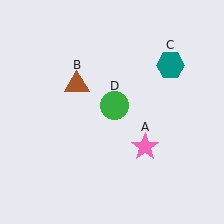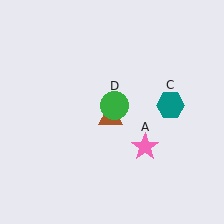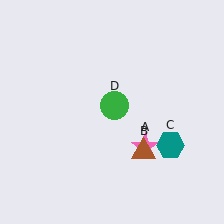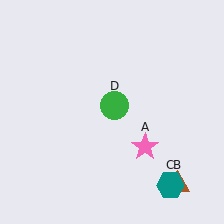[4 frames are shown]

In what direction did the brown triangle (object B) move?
The brown triangle (object B) moved down and to the right.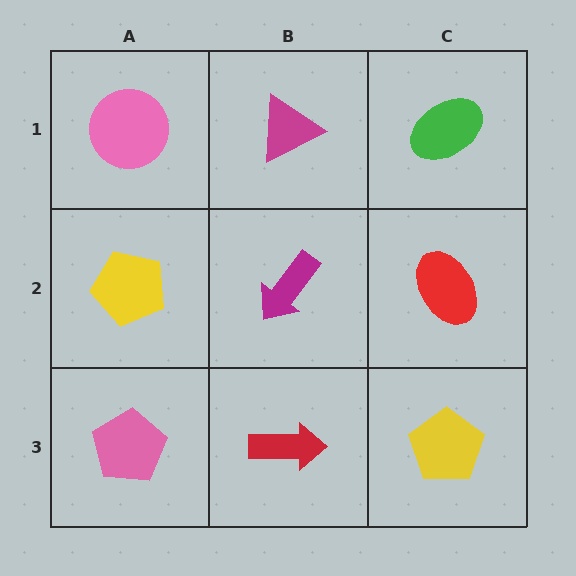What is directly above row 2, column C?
A green ellipse.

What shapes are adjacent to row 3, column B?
A magenta arrow (row 2, column B), a pink pentagon (row 3, column A), a yellow pentagon (row 3, column C).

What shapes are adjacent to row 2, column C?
A green ellipse (row 1, column C), a yellow pentagon (row 3, column C), a magenta arrow (row 2, column B).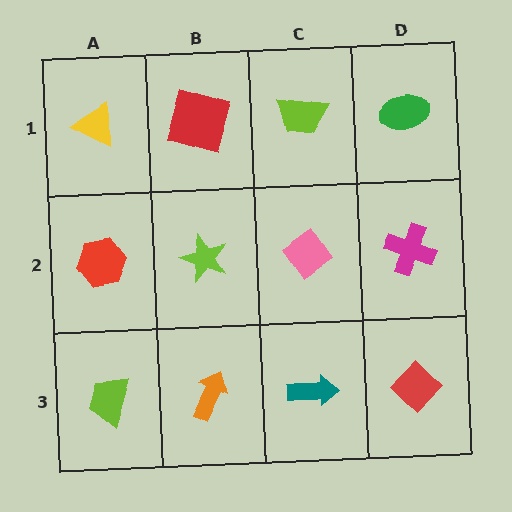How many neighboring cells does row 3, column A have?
2.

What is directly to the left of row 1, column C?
A red square.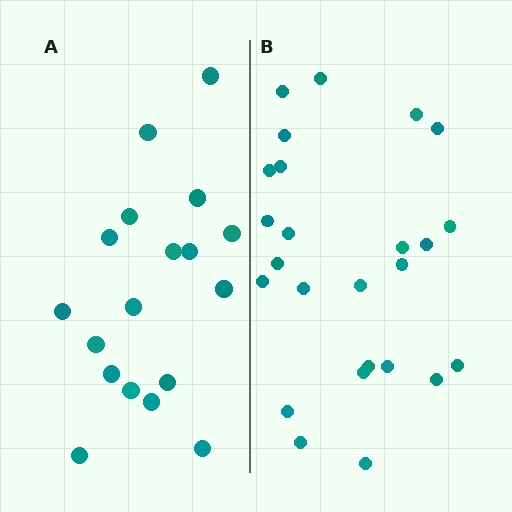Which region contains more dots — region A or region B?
Region B (the right region) has more dots.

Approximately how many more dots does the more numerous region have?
Region B has roughly 8 or so more dots than region A.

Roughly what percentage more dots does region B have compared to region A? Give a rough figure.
About 40% more.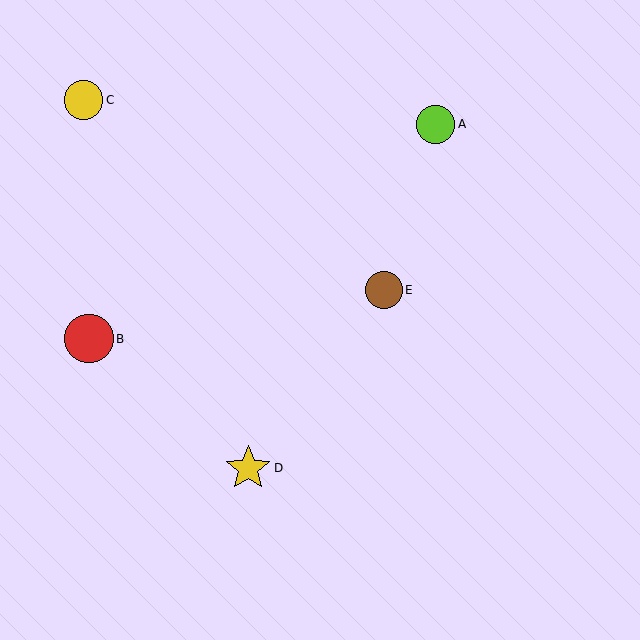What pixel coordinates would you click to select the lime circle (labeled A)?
Click at (436, 124) to select the lime circle A.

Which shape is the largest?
The red circle (labeled B) is the largest.